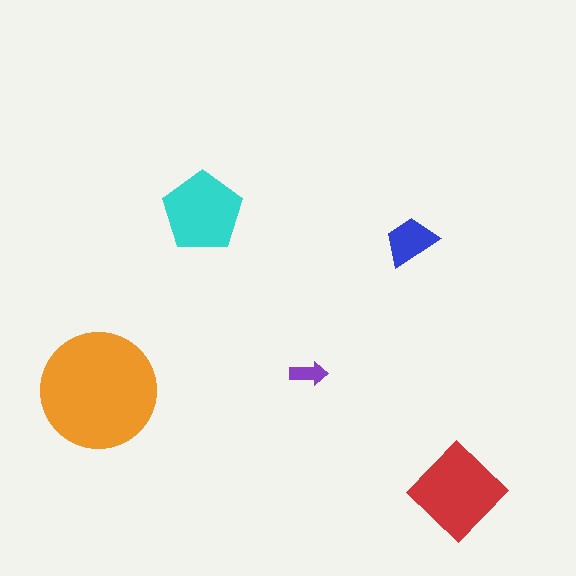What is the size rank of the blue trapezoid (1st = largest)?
4th.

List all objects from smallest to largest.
The purple arrow, the blue trapezoid, the cyan pentagon, the red diamond, the orange circle.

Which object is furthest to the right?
The red diamond is rightmost.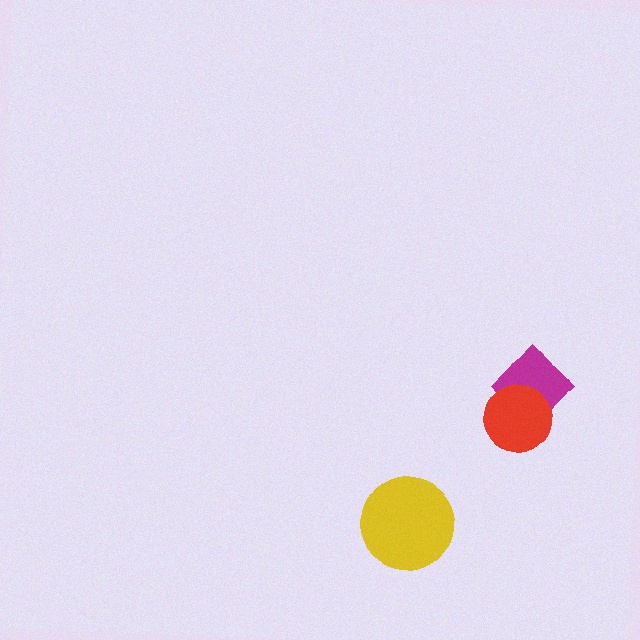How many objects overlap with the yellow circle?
0 objects overlap with the yellow circle.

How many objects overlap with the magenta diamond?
1 object overlaps with the magenta diamond.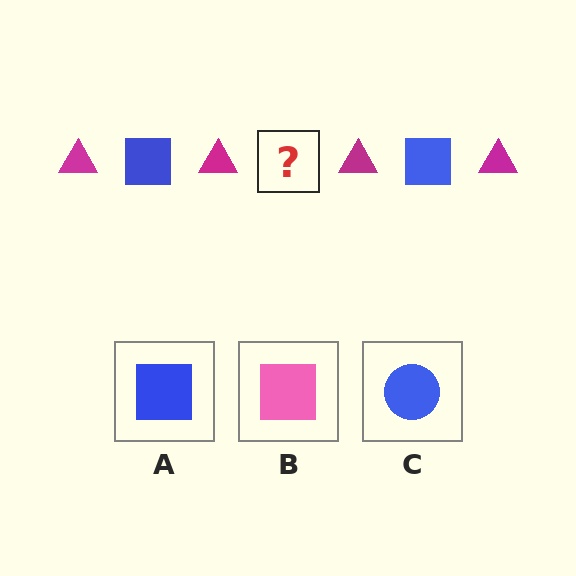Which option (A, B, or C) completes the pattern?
A.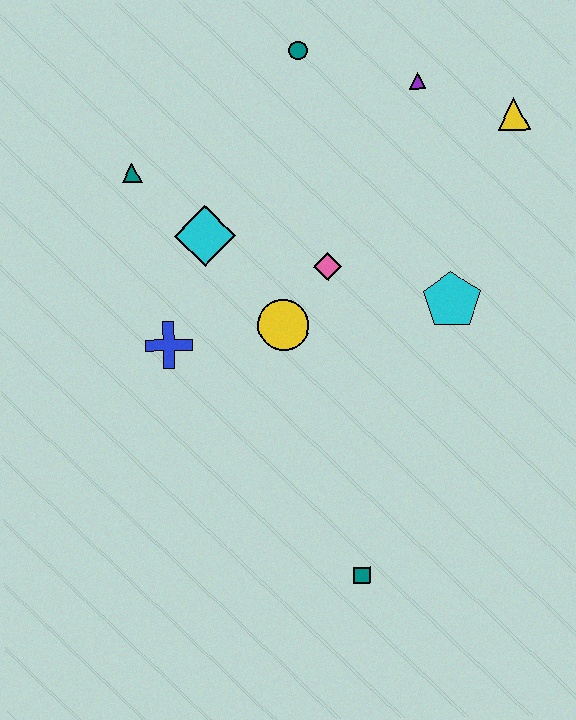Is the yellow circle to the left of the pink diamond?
Yes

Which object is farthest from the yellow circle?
The yellow triangle is farthest from the yellow circle.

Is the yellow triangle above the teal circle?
No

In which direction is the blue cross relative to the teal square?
The blue cross is above the teal square.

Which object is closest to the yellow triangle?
The purple triangle is closest to the yellow triangle.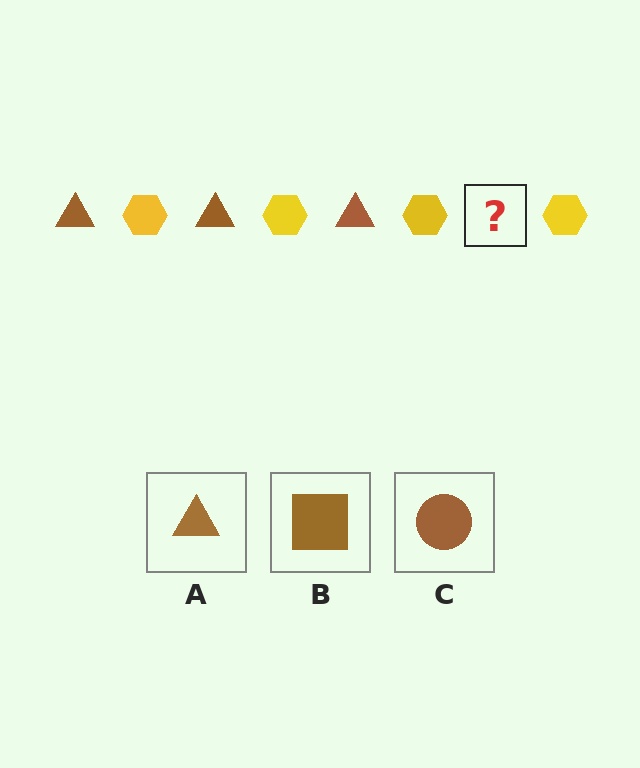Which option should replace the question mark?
Option A.